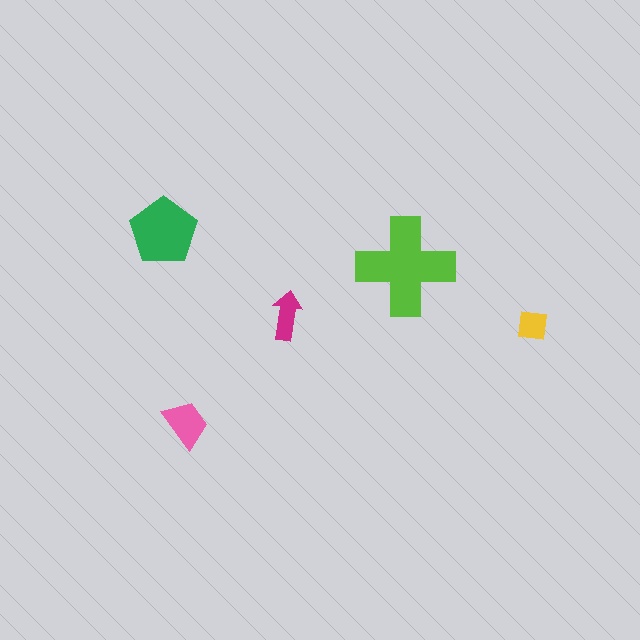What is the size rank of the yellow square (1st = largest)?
5th.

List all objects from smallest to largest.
The yellow square, the magenta arrow, the pink trapezoid, the green pentagon, the lime cross.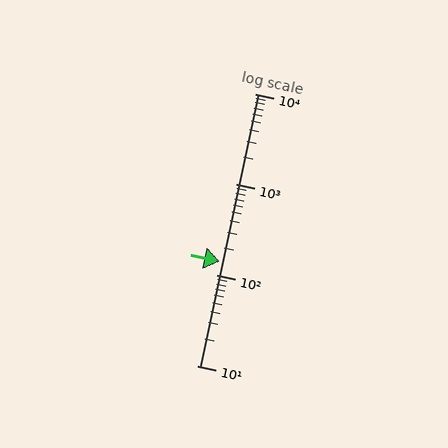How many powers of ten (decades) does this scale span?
The scale spans 3 decades, from 10 to 10000.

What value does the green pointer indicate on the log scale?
The pointer indicates approximately 140.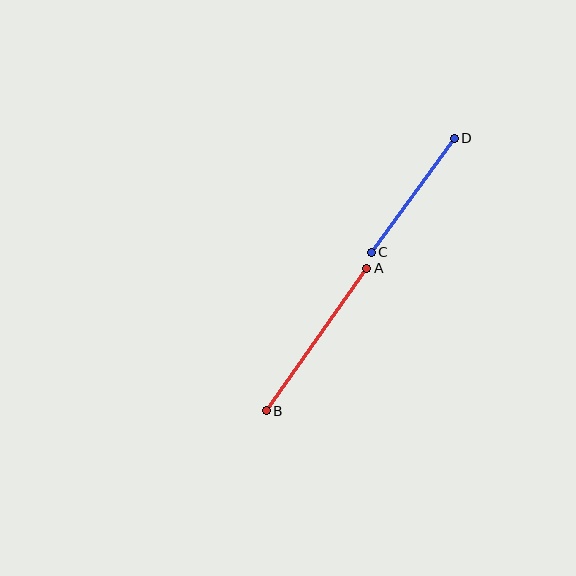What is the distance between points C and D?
The distance is approximately 141 pixels.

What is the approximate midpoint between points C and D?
The midpoint is at approximately (413, 195) pixels.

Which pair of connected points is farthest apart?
Points A and B are farthest apart.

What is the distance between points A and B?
The distance is approximately 174 pixels.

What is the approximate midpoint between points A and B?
The midpoint is at approximately (317, 340) pixels.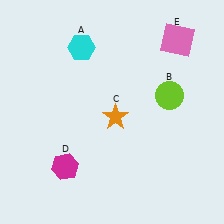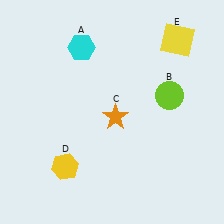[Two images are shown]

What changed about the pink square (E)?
In Image 1, E is pink. In Image 2, it changed to yellow.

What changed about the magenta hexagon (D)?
In Image 1, D is magenta. In Image 2, it changed to yellow.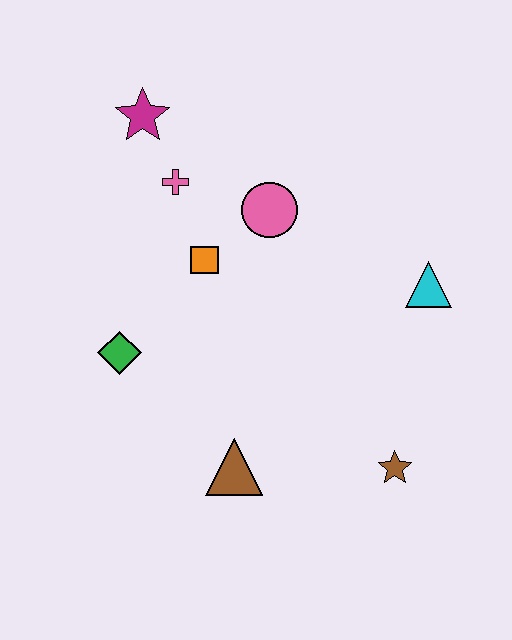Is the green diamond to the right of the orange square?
No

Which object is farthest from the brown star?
The magenta star is farthest from the brown star.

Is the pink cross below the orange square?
No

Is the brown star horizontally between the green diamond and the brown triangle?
No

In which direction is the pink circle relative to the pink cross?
The pink circle is to the right of the pink cross.